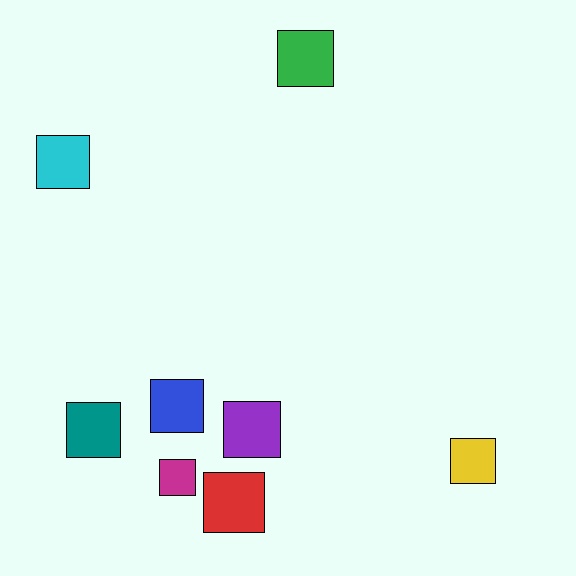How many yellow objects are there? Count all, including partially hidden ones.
There is 1 yellow object.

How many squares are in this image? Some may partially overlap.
There are 8 squares.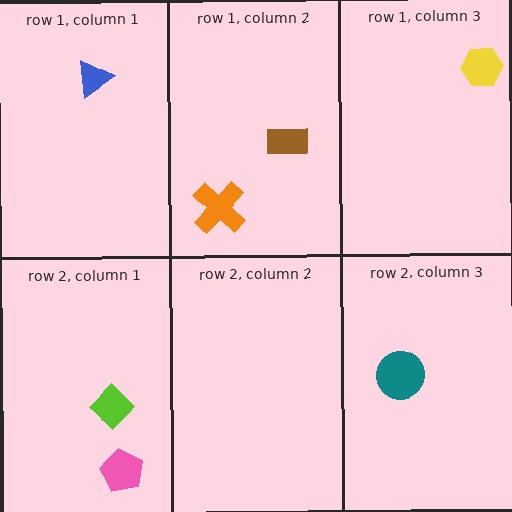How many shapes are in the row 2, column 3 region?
1.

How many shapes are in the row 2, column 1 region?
2.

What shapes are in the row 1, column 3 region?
The yellow hexagon.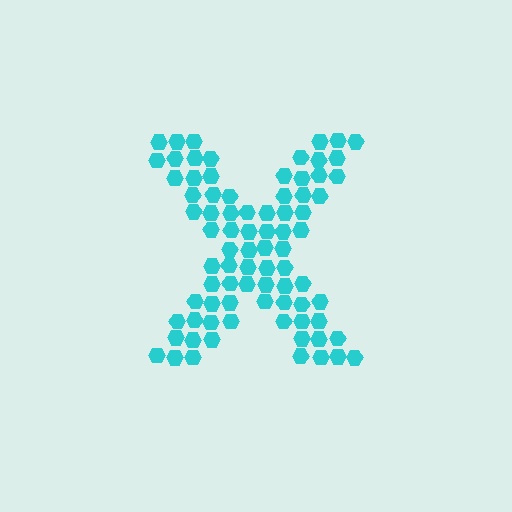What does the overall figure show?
The overall figure shows the letter X.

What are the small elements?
The small elements are hexagons.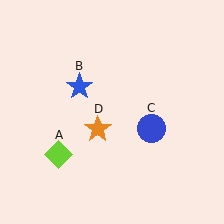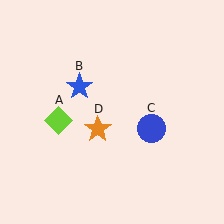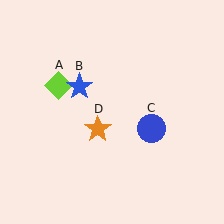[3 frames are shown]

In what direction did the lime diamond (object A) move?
The lime diamond (object A) moved up.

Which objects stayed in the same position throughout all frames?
Blue star (object B) and blue circle (object C) and orange star (object D) remained stationary.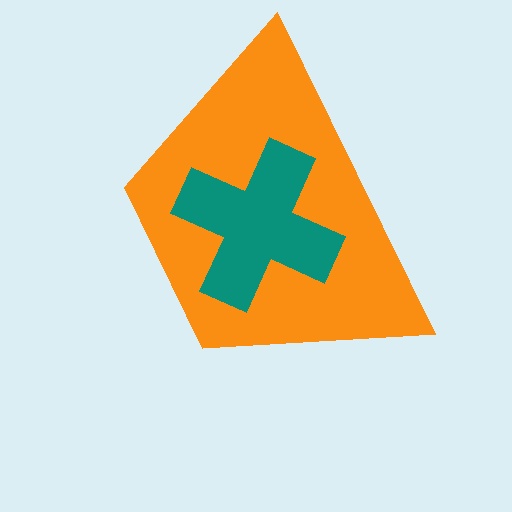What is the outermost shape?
The orange trapezoid.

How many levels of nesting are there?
2.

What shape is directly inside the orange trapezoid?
The teal cross.